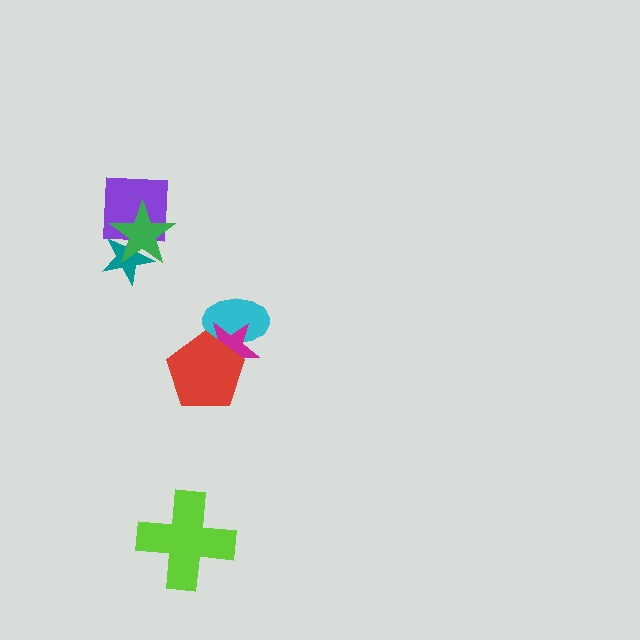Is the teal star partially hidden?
Yes, it is partially covered by another shape.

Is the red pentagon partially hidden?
No, no other shape covers it.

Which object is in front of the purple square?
The green star is in front of the purple square.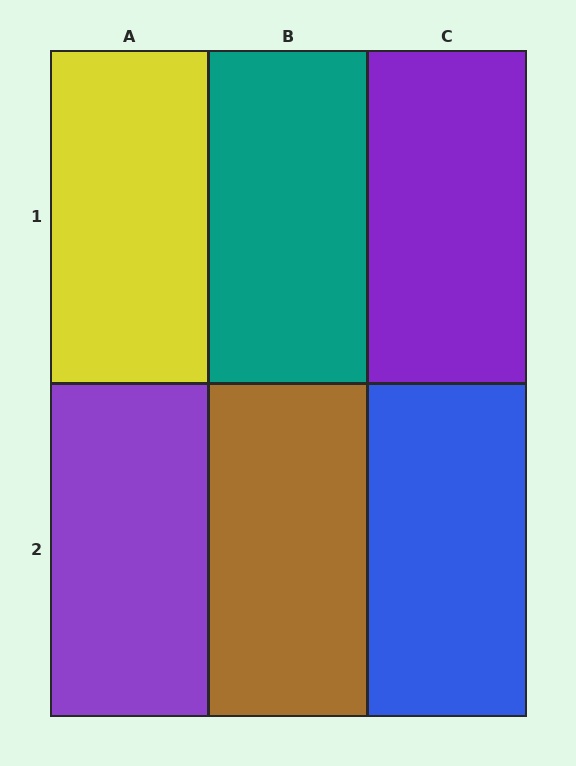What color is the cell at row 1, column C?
Purple.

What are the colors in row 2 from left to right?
Purple, brown, blue.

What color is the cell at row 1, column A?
Yellow.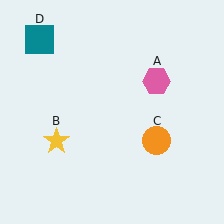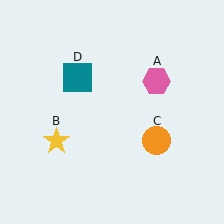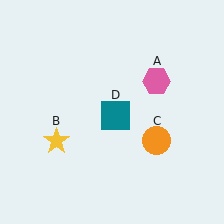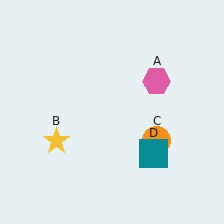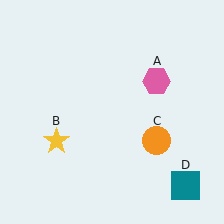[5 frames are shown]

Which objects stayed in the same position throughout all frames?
Pink hexagon (object A) and yellow star (object B) and orange circle (object C) remained stationary.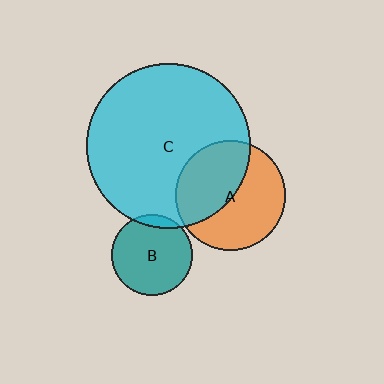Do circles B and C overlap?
Yes.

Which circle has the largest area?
Circle C (cyan).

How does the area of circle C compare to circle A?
Approximately 2.2 times.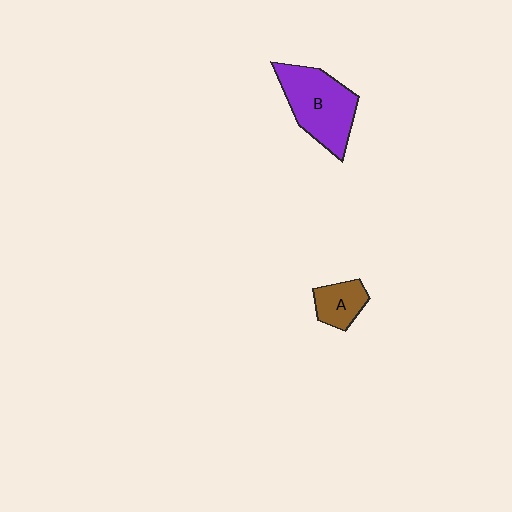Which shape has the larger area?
Shape B (purple).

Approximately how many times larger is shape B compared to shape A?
Approximately 2.3 times.